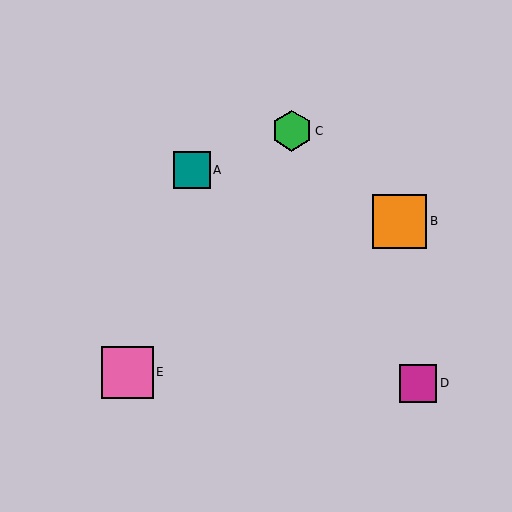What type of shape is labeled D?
Shape D is a magenta square.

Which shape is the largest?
The orange square (labeled B) is the largest.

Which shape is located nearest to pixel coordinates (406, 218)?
The orange square (labeled B) at (400, 221) is nearest to that location.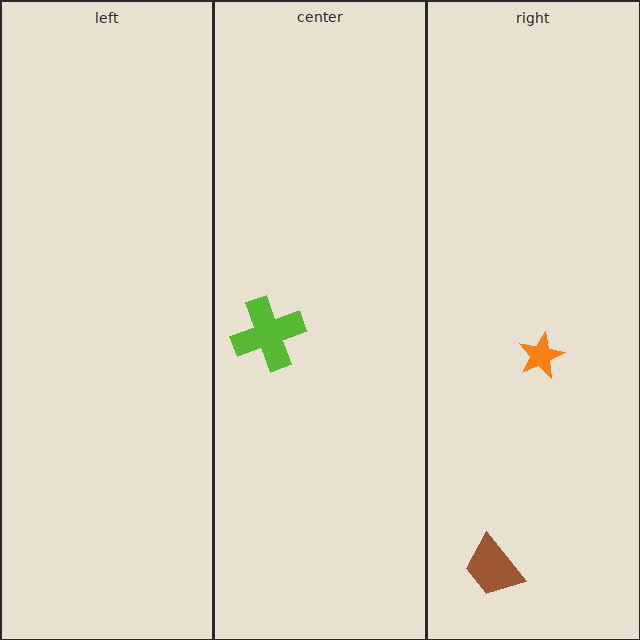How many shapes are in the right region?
2.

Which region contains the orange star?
The right region.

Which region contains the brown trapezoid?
The right region.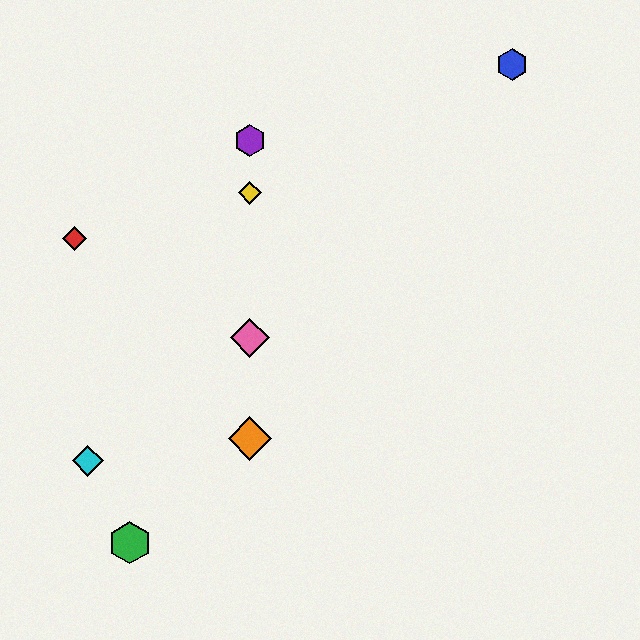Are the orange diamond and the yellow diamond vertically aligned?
Yes, both are at x≈250.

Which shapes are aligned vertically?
The yellow diamond, the purple hexagon, the orange diamond, the pink diamond are aligned vertically.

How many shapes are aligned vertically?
4 shapes (the yellow diamond, the purple hexagon, the orange diamond, the pink diamond) are aligned vertically.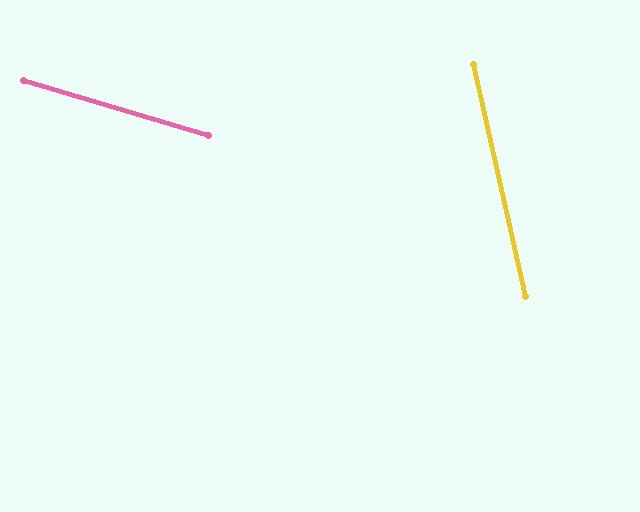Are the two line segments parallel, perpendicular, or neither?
Neither parallel nor perpendicular — they differ by about 61°.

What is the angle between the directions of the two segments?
Approximately 61 degrees.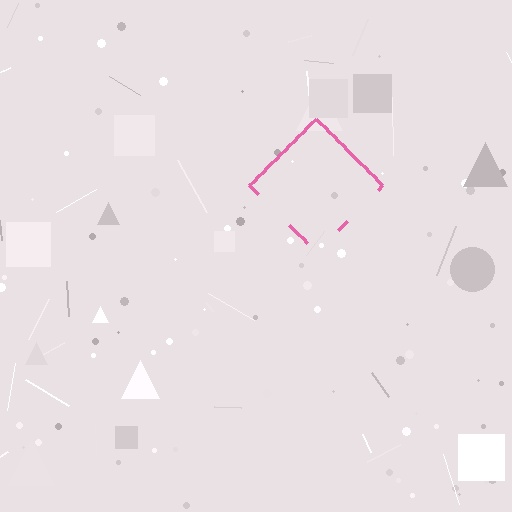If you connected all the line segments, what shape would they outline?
They would outline a diamond.